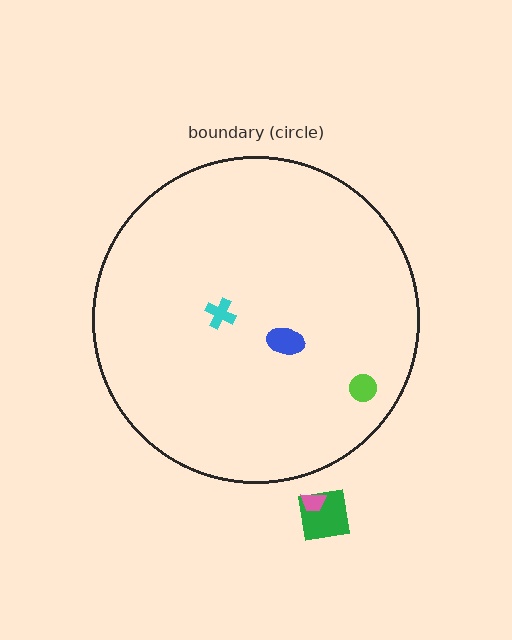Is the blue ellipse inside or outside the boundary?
Inside.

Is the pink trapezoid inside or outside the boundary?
Outside.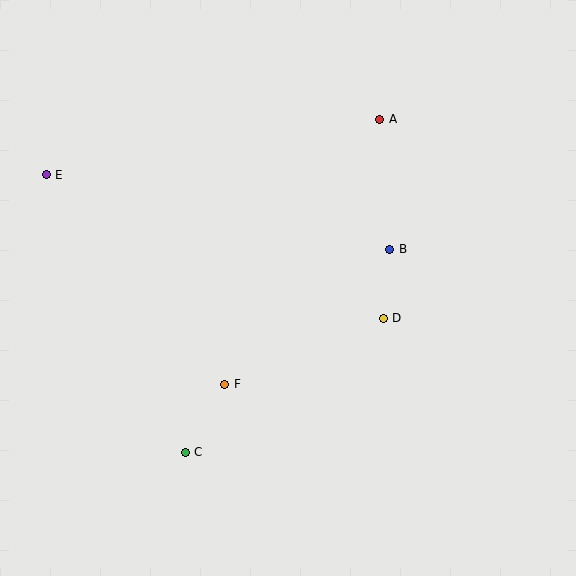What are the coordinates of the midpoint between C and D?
The midpoint between C and D is at (284, 385).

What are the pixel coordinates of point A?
Point A is at (380, 119).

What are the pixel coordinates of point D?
Point D is at (383, 318).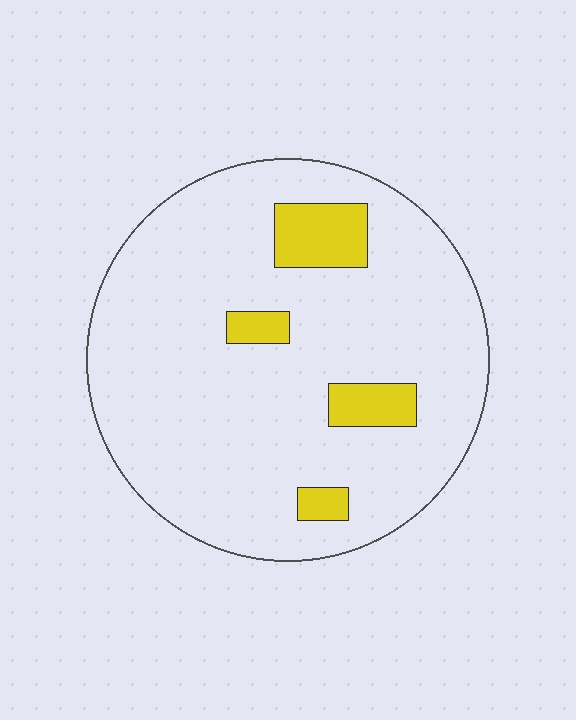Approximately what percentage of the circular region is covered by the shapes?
Approximately 10%.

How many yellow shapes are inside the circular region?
4.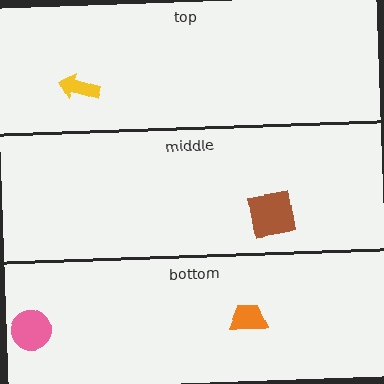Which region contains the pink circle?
The bottom region.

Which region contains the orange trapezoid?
The bottom region.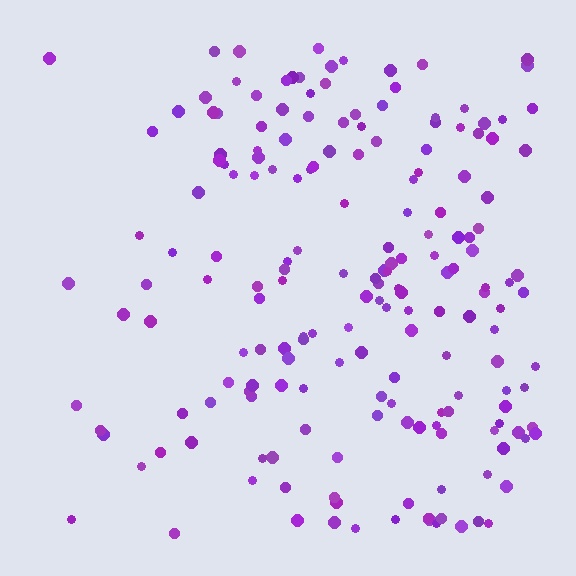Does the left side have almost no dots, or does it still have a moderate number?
Still a moderate number, just noticeably fewer than the right.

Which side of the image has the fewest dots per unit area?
The left.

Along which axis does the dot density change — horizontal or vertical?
Horizontal.